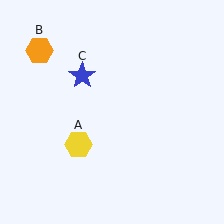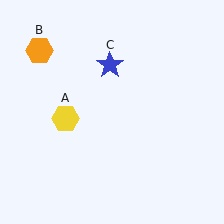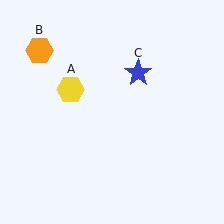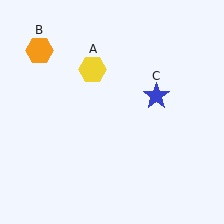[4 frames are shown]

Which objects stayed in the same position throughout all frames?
Orange hexagon (object B) remained stationary.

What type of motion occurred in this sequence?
The yellow hexagon (object A), blue star (object C) rotated clockwise around the center of the scene.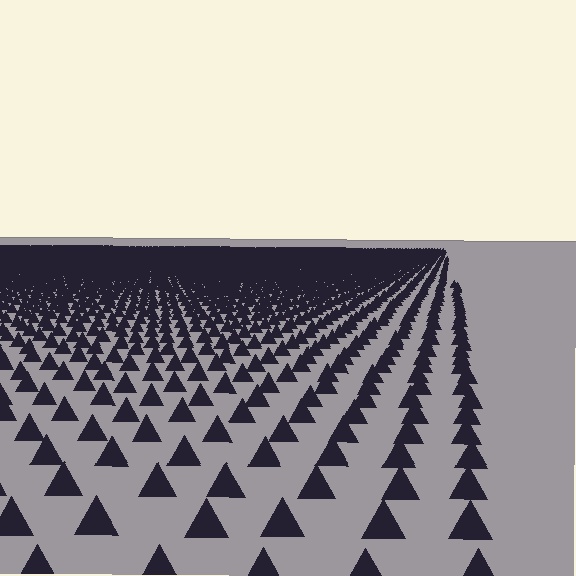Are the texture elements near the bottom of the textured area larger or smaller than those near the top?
Larger. Near the bottom, elements are closer to the viewer and appear at a bigger on-screen size.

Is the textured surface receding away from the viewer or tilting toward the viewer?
The surface is receding away from the viewer. Texture elements get smaller and denser toward the top.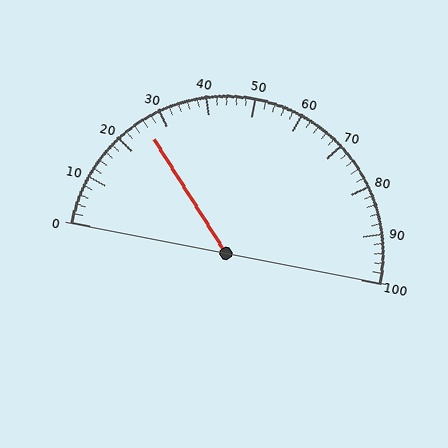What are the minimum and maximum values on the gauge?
The gauge ranges from 0 to 100.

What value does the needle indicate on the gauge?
The needle indicates approximately 26.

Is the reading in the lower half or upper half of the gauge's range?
The reading is in the lower half of the range (0 to 100).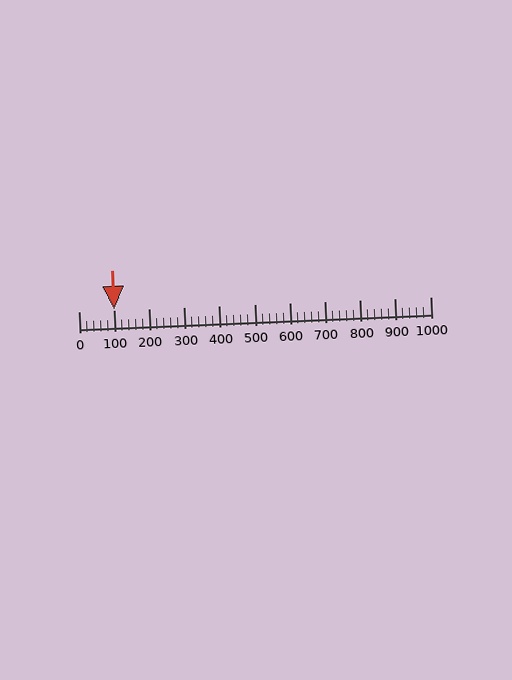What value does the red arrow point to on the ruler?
The red arrow points to approximately 100.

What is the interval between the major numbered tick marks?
The major tick marks are spaced 100 units apart.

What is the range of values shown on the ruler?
The ruler shows values from 0 to 1000.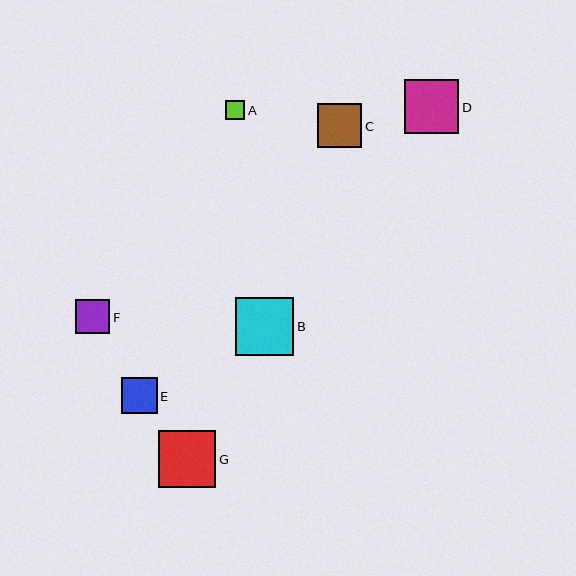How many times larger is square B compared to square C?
Square B is approximately 1.3 times the size of square C.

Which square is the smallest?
Square A is the smallest with a size of approximately 19 pixels.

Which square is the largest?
Square B is the largest with a size of approximately 58 pixels.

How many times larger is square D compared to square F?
Square D is approximately 1.6 times the size of square F.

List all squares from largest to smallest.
From largest to smallest: B, G, D, C, E, F, A.